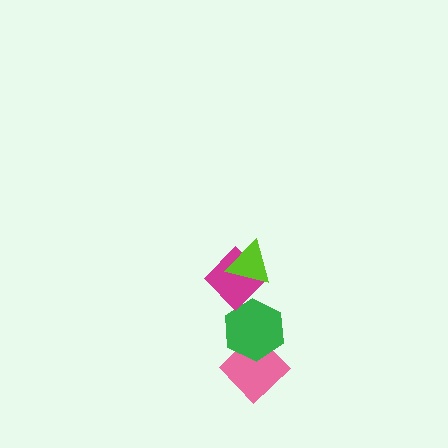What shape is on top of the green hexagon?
The magenta diamond is on top of the green hexagon.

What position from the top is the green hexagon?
The green hexagon is 3rd from the top.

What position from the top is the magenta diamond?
The magenta diamond is 2nd from the top.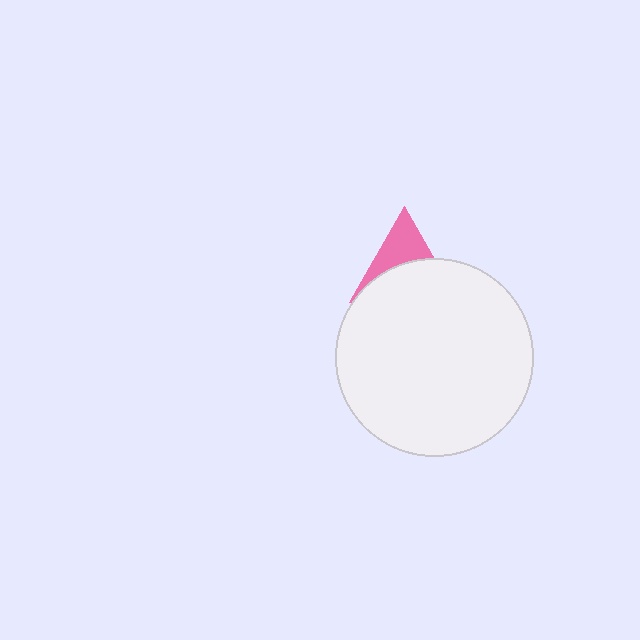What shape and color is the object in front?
The object in front is a white circle.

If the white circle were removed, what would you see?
You would see the complete pink triangle.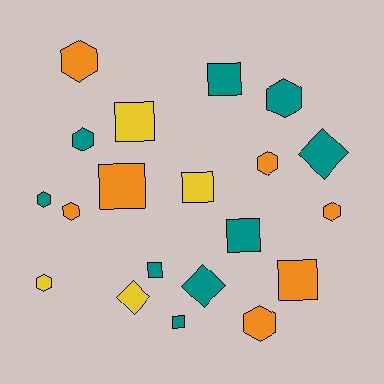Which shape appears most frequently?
Hexagon, with 9 objects.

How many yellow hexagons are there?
There is 1 yellow hexagon.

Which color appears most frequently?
Teal, with 9 objects.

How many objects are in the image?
There are 20 objects.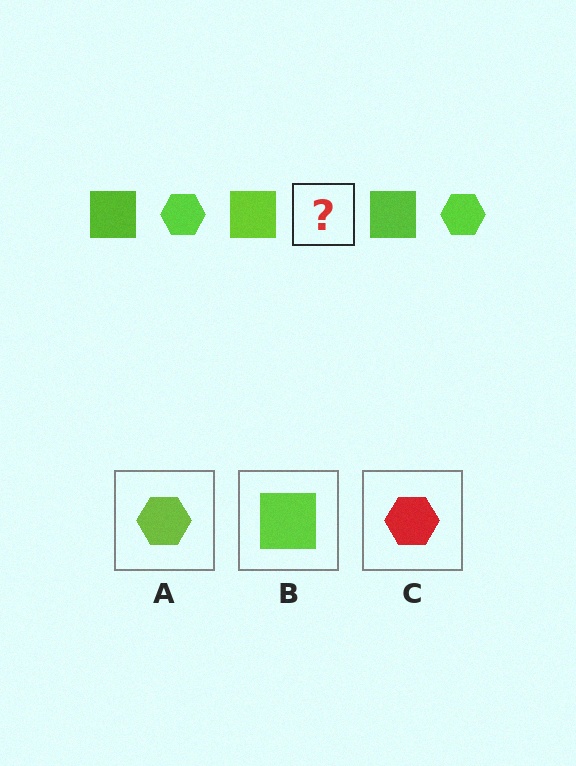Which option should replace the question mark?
Option A.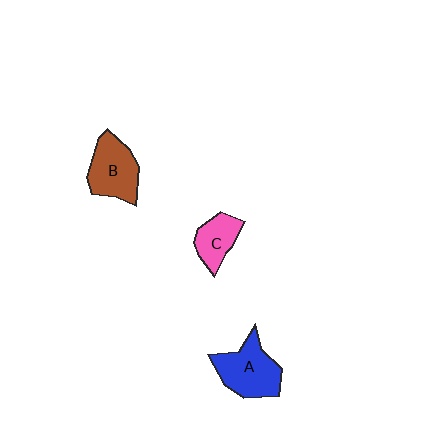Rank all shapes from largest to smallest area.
From largest to smallest: A (blue), B (brown), C (pink).